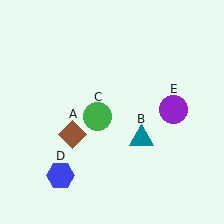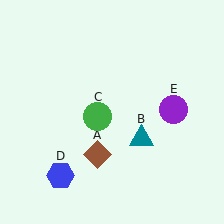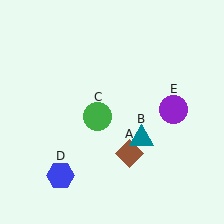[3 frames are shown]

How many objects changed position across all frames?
1 object changed position: brown diamond (object A).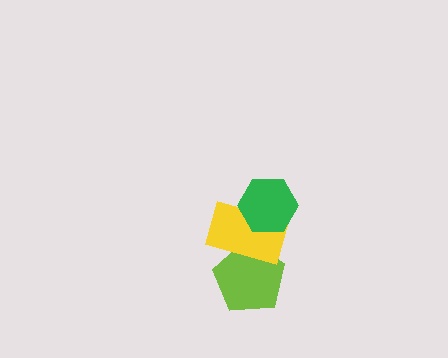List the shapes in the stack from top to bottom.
From top to bottom: the green hexagon, the yellow rectangle, the lime pentagon.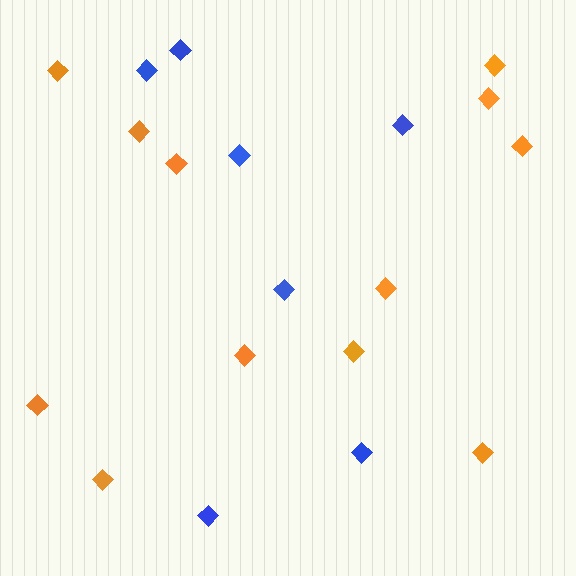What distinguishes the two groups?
There are 2 groups: one group of orange diamonds (12) and one group of blue diamonds (7).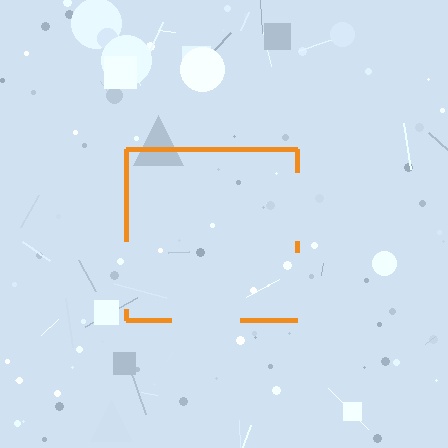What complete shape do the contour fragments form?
The contour fragments form a square.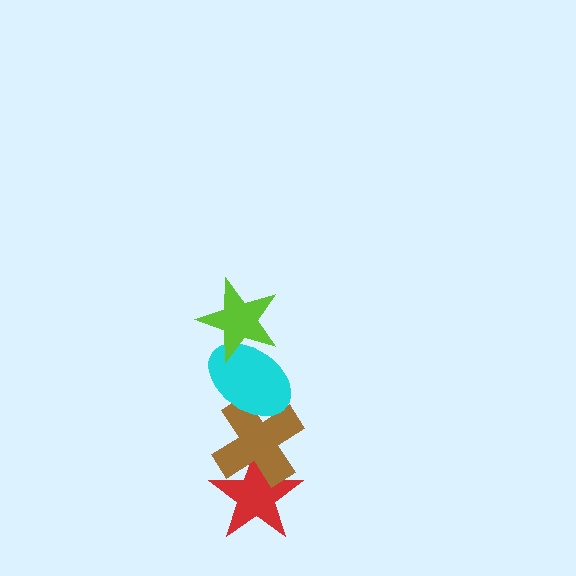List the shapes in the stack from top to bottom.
From top to bottom: the lime star, the cyan ellipse, the brown cross, the red star.